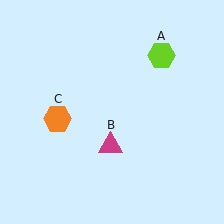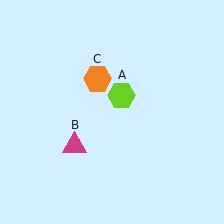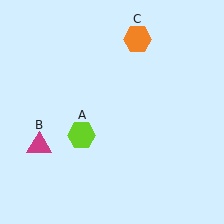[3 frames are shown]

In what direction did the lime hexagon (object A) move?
The lime hexagon (object A) moved down and to the left.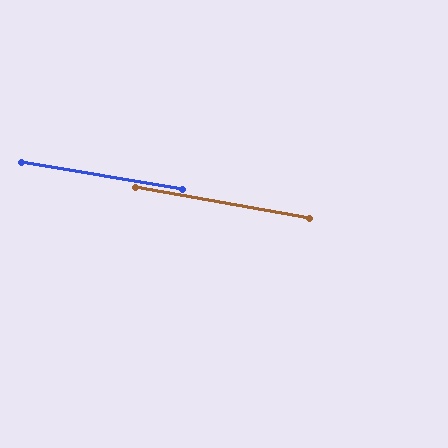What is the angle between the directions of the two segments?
Approximately 0 degrees.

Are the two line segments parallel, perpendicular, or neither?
Parallel — their directions differ by only 0.5°.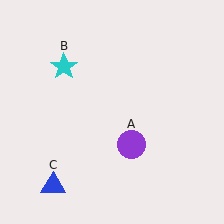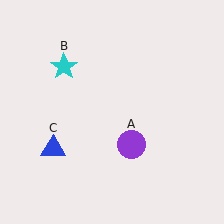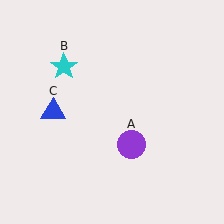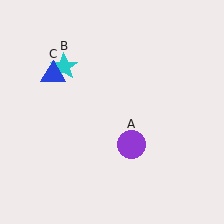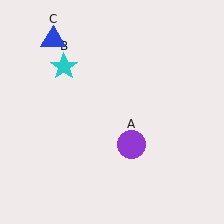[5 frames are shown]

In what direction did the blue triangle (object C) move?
The blue triangle (object C) moved up.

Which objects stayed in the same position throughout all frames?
Purple circle (object A) and cyan star (object B) remained stationary.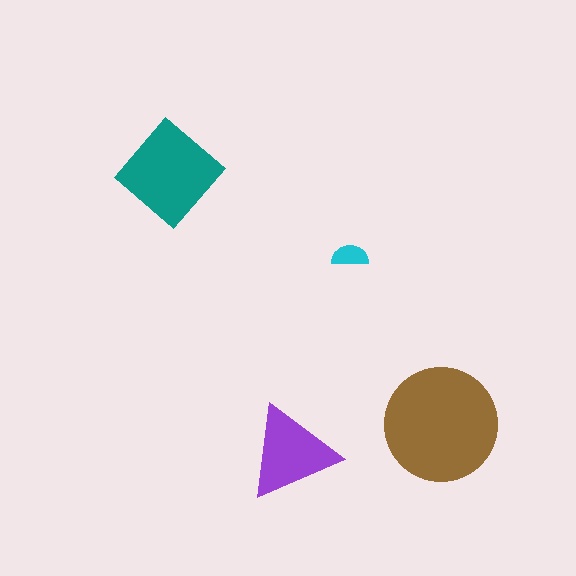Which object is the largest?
The brown circle.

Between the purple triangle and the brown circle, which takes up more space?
The brown circle.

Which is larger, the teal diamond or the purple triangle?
The teal diamond.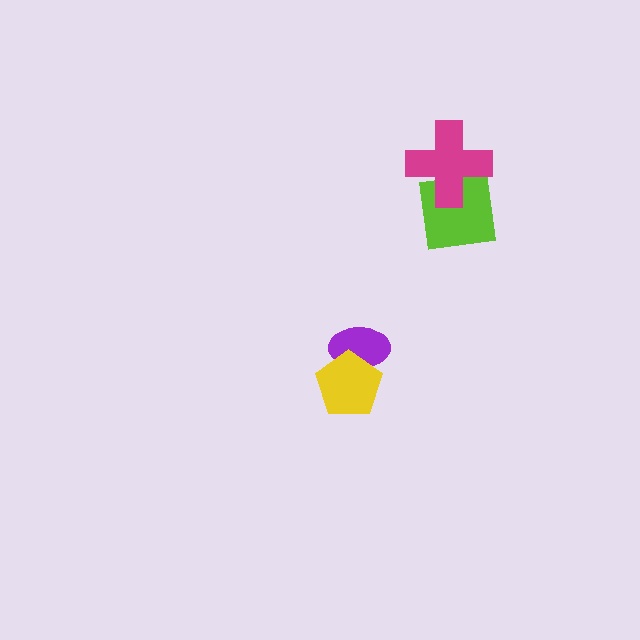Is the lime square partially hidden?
Yes, it is partially covered by another shape.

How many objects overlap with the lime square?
1 object overlaps with the lime square.